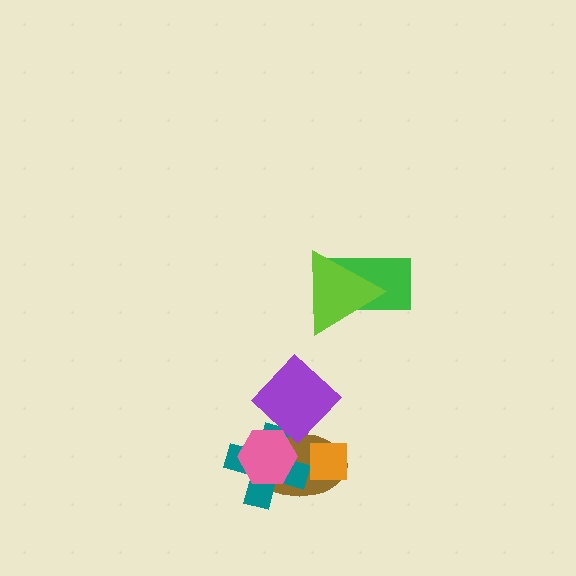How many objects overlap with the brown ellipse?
4 objects overlap with the brown ellipse.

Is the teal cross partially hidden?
Yes, it is partially covered by another shape.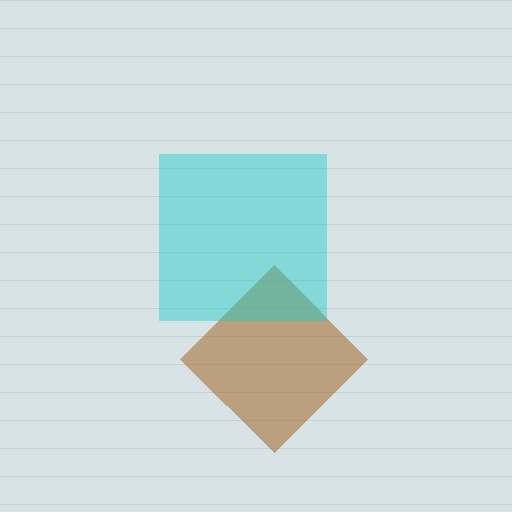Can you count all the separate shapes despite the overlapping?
Yes, there are 2 separate shapes.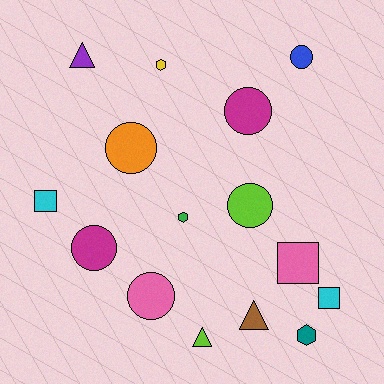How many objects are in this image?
There are 15 objects.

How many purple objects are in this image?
There is 1 purple object.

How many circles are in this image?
There are 6 circles.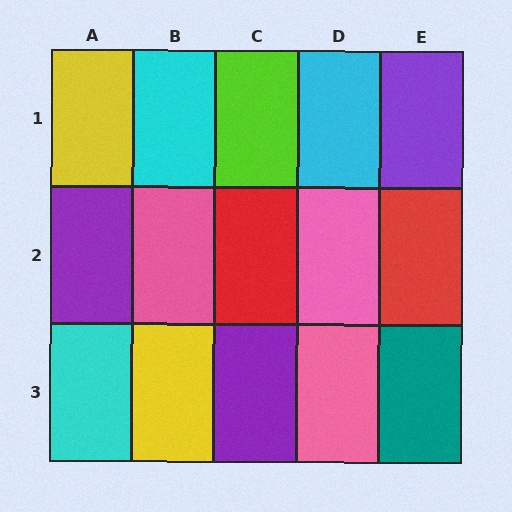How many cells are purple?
3 cells are purple.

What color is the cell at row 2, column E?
Red.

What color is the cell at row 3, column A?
Cyan.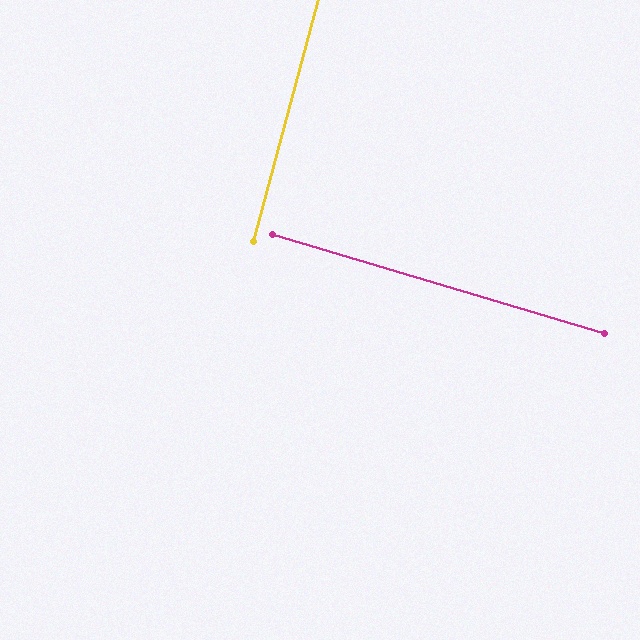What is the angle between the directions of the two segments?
Approximately 88 degrees.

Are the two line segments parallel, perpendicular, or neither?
Perpendicular — they meet at approximately 88°.